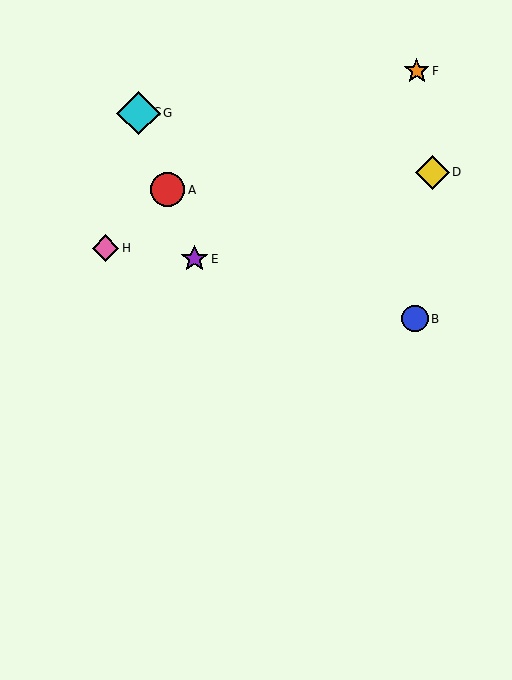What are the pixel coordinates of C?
Object C is at (138, 112).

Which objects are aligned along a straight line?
Objects A, C, E, G are aligned along a straight line.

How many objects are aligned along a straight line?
4 objects (A, C, E, G) are aligned along a straight line.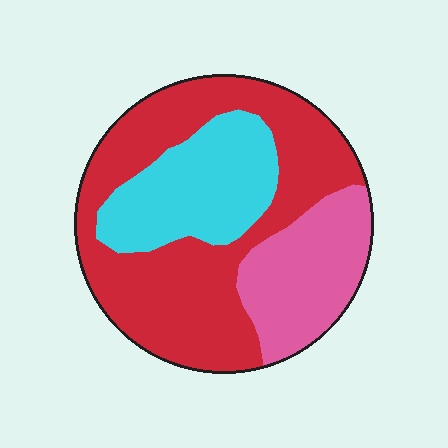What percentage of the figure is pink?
Pink takes up about one fifth (1/5) of the figure.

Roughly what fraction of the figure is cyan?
Cyan takes up between a sixth and a third of the figure.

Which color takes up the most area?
Red, at roughly 55%.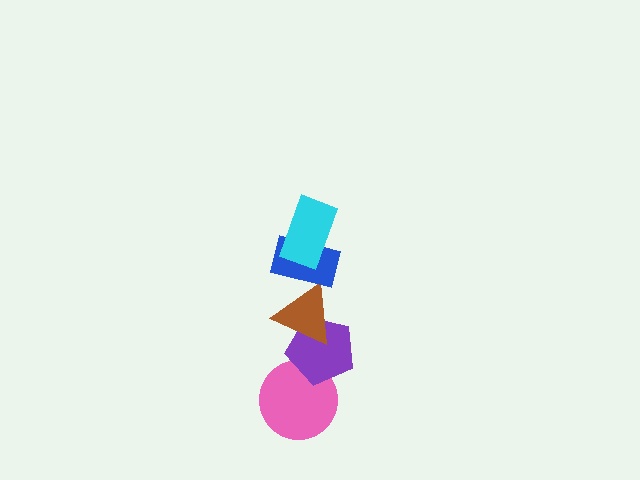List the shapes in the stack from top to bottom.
From top to bottom: the cyan rectangle, the blue rectangle, the brown triangle, the purple pentagon, the pink circle.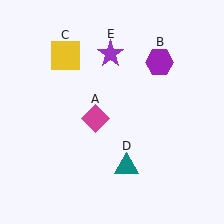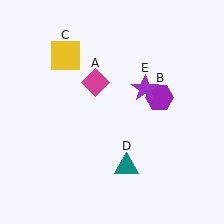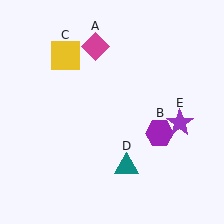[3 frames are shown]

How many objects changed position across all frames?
3 objects changed position: magenta diamond (object A), purple hexagon (object B), purple star (object E).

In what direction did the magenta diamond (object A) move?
The magenta diamond (object A) moved up.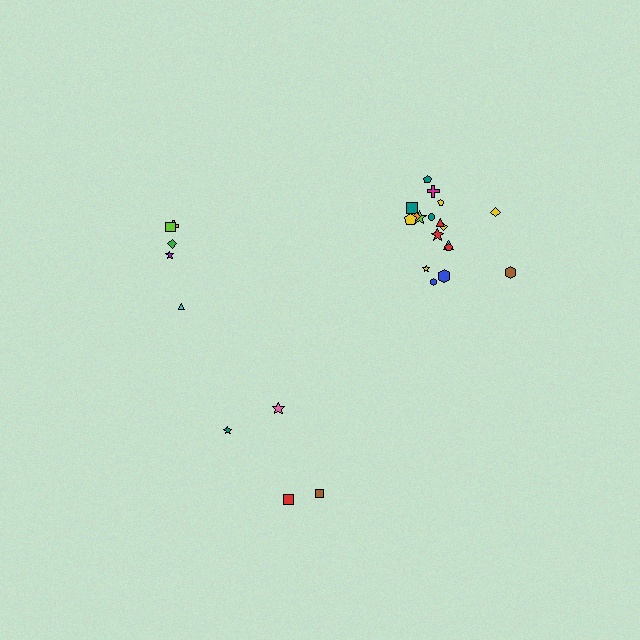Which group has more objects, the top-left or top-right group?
The top-right group.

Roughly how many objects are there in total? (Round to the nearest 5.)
Roughly 25 objects in total.